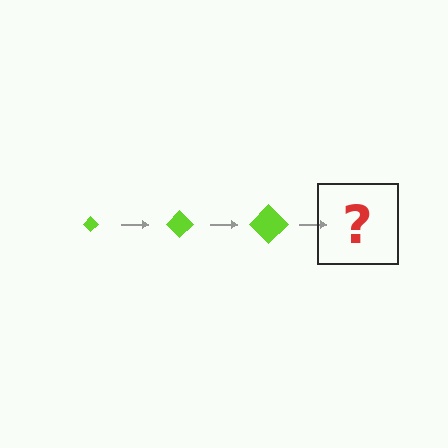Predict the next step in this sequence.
The next step is a lime diamond, larger than the previous one.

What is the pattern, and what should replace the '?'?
The pattern is that the diamond gets progressively larger each step. The '?' should be a lime diamond, larger than the previous one.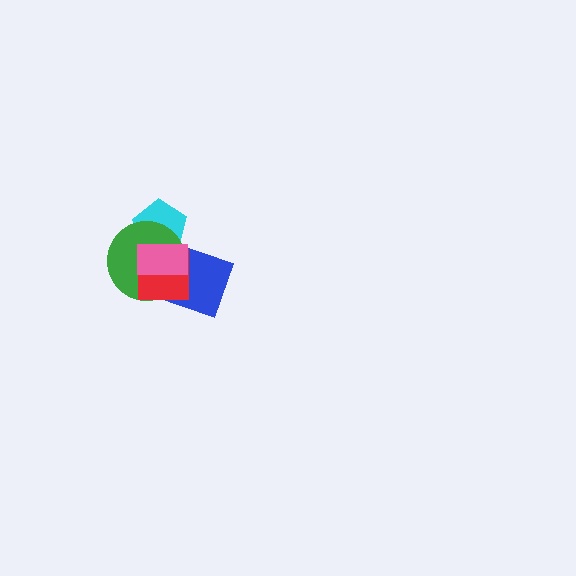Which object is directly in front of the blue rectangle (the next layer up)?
The green circle is directly in front of the blue rectangle.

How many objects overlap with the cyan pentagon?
4 objects overlap with the cyan pentagon.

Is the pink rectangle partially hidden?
No, no other shape covers it.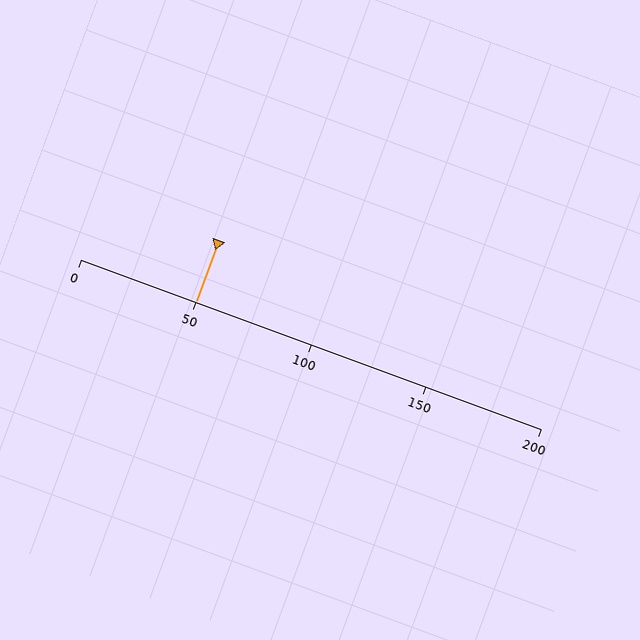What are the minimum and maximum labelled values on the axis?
The axis runs from 0 to 200.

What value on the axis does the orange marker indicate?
The marker indicates approximately 50.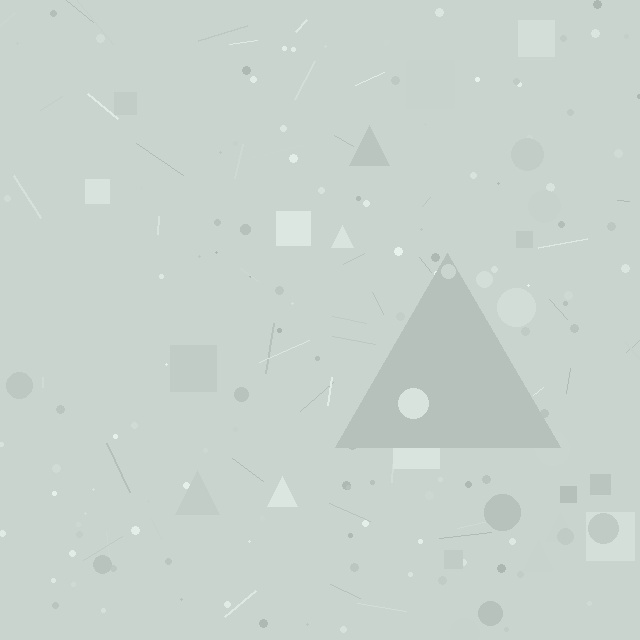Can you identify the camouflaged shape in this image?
The camouflaged shape is a triangle.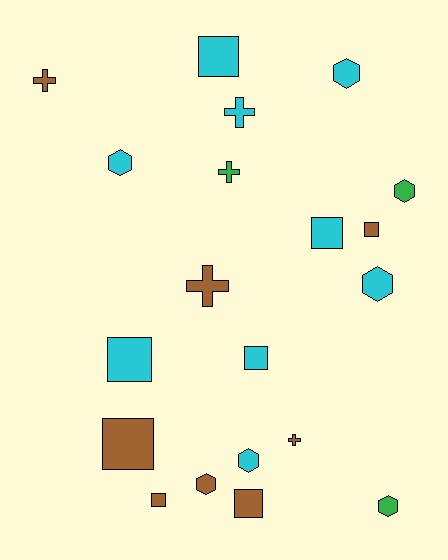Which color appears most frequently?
Cyan, with 9 objects.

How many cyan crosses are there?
There is 1 cyan cross.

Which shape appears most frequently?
Square, with 8 objects.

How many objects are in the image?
There are 20 objects.